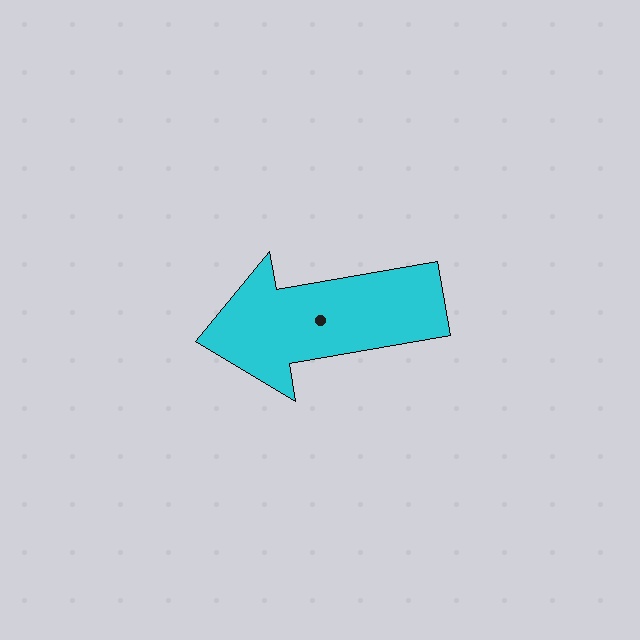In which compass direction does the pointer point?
West.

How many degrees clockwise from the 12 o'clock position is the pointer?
Approximately 260 degrees.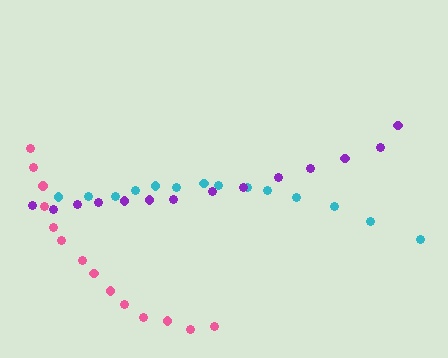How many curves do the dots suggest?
There are 3 distinct paths.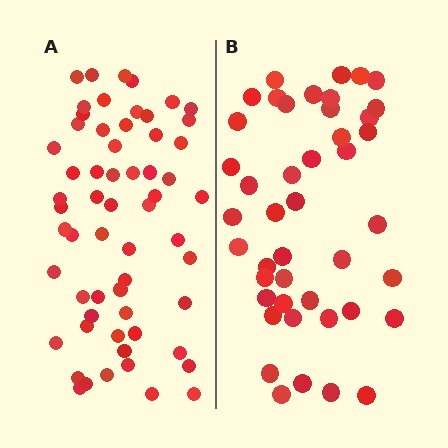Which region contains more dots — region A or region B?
Region A (the left region) has more dots.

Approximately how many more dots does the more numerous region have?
Region A has approximately 15 more dots than region B.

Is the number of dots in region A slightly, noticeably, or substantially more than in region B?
Region A has noticeably more, but not dramatically so. The ratio is roughly 1.4 to 1.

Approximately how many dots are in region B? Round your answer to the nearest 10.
About 40 dots. (The exact count is 44, which rounds to 40.)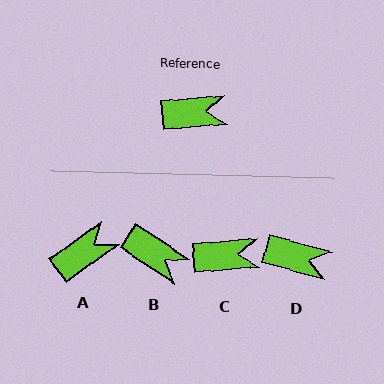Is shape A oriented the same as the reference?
No, it is off by about 31 degrees.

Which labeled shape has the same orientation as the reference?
C.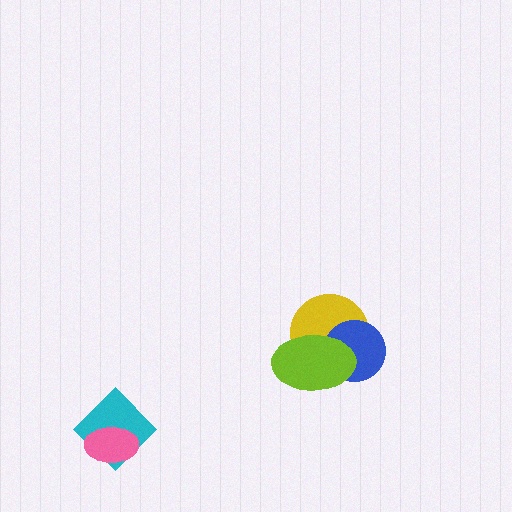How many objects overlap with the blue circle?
2 objects overlap with the blue circle.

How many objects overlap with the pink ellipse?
1 object overlaps with the pink ellipse.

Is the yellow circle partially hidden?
Yes, it is partially covered by another shape.